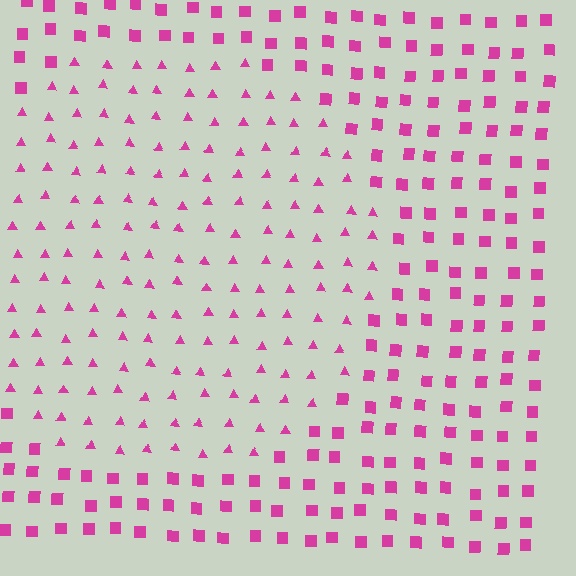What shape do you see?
I see a circle.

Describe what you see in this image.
The image is filled with small magenta elements arranged in a uniform grid. A circle-shaped region contains triangles, while the surrounding area contains squares. The boundary is defined purely by the change in element shape.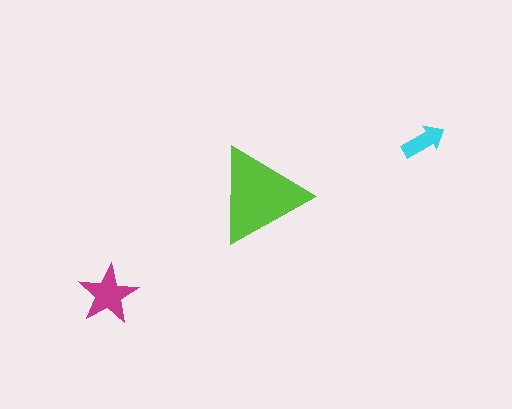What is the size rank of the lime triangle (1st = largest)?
1st.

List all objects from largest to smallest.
The lime triangle, the magenta star, the cyan arrow.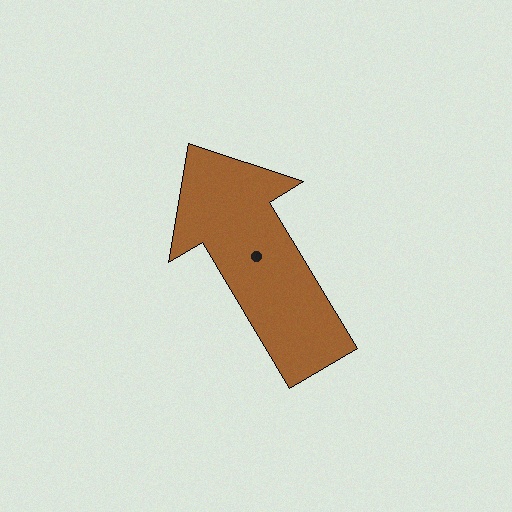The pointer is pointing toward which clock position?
Roughly 11 o'clock.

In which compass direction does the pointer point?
Northwest.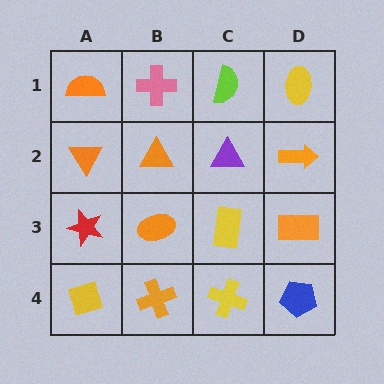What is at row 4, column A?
A yellow diamond.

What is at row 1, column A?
An orange semicircle.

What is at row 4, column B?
An orange cross.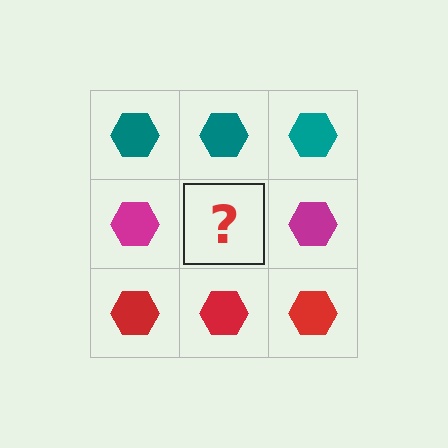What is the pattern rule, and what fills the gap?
The rule is that each row has a consistent color. The gap should be filled with a magenta hexagon.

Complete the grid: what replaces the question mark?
The question mark should be replaced with a magenta hexagon.